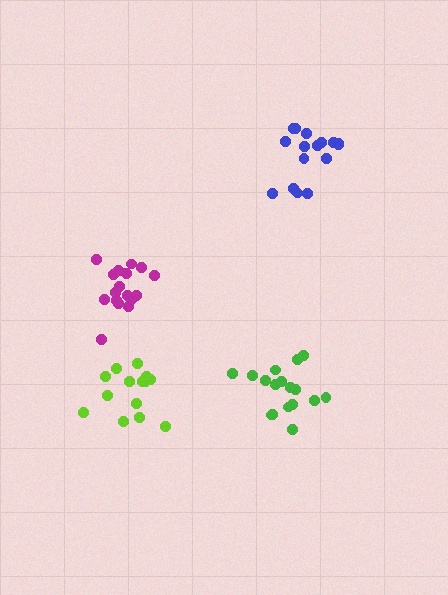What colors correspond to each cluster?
The clusters are colored: green, magenta, lime, blue.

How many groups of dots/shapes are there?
There are 4 groups.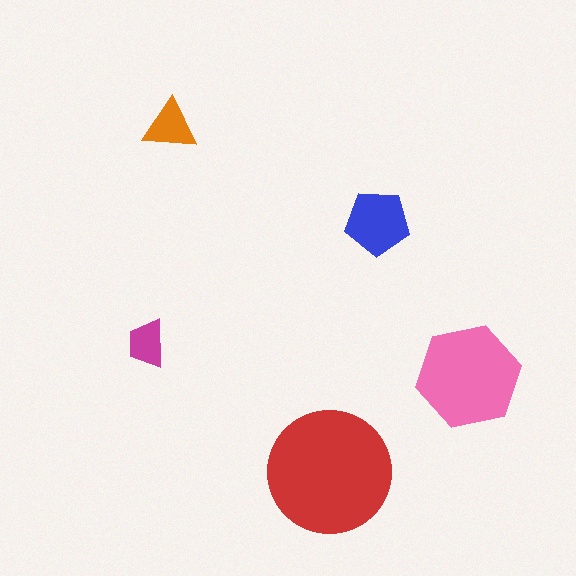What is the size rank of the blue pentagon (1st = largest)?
3rd.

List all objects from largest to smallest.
The red circle, the pink hexagon, the blue pentagon, the orange triangle, the magenta trapezoid.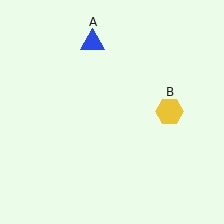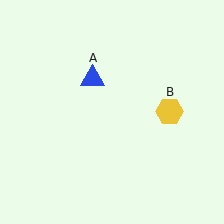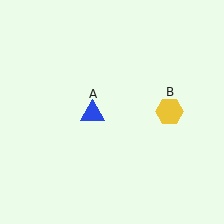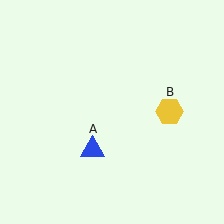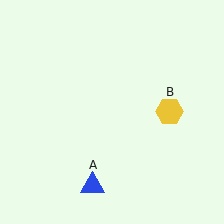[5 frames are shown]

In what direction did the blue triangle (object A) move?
The blue triangle (object A) moved down.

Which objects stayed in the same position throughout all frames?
Yellow hexagon (object B) remained stationary.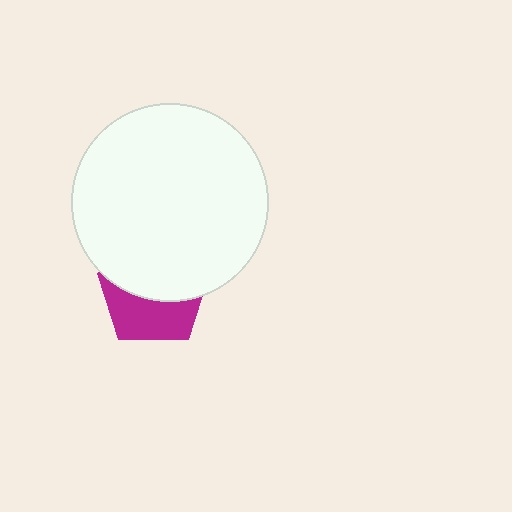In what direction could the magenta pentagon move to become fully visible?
The magenta pentagon could move down. That would shift it out from behind the white circle entirely.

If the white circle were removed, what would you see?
You would see the complete magenta pentagon.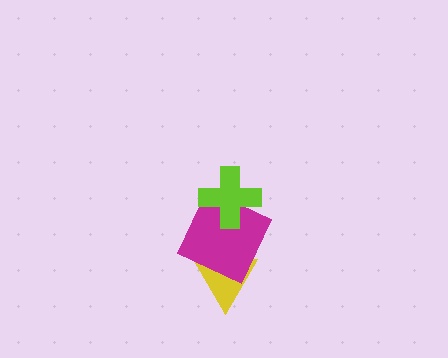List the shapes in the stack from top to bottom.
From top to bottom: the lime cross, the magenta square, the yellow triangle.